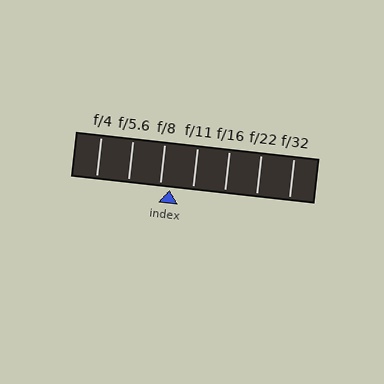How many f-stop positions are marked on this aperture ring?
There are 7 f-stop positions marked.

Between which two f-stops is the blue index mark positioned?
The index mark is between f/8 and f/11.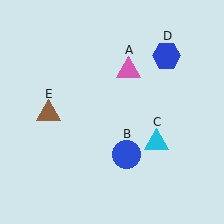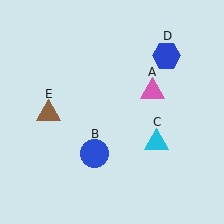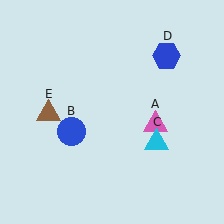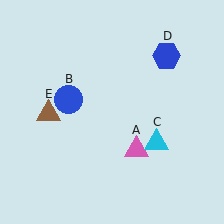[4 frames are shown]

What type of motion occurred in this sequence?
The pink triangle (object A), blue circle (object B) rotated clockwise around the center of the scene.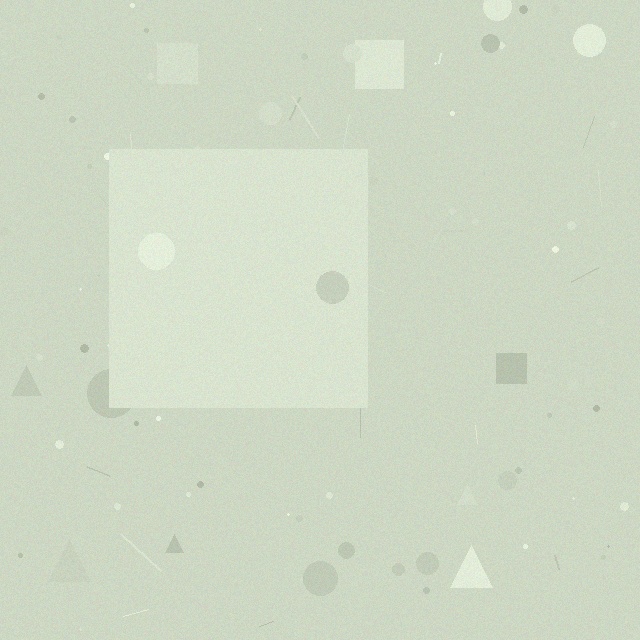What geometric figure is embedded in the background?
A square is embedded in the background.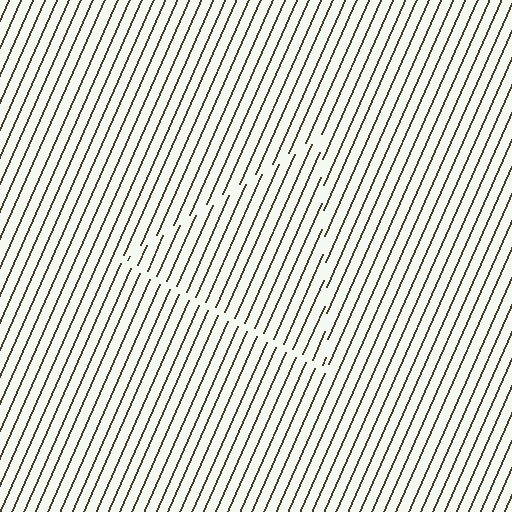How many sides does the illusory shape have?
3 sides — the line-ends trace a triangle.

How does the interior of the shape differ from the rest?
The interior of the shape contains the same grating, shifted by half a period — the contour is defined by the phase discontinuity where line-ends from the inner and outer gratings abut.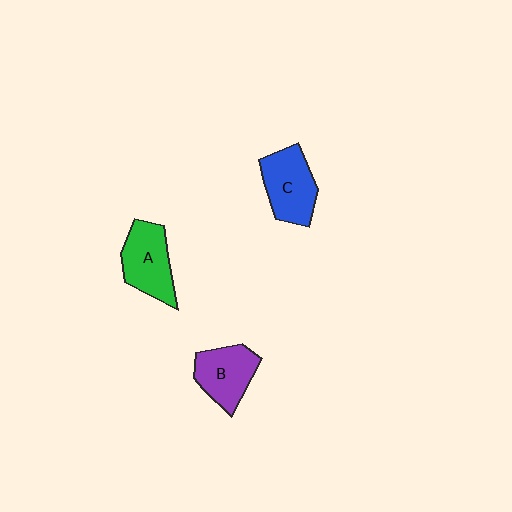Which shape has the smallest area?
Shape B (purple).